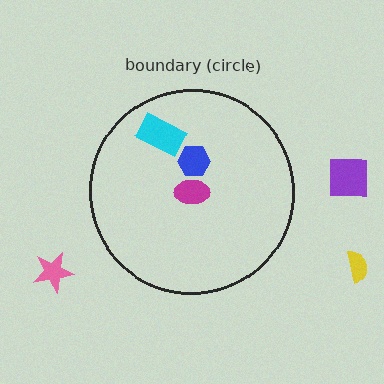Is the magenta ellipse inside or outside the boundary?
Inside.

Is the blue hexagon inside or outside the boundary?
Inside.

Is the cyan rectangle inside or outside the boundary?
Inside.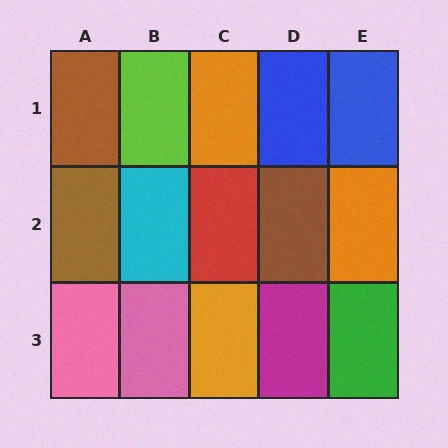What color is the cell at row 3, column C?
Orange.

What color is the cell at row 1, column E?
Blue.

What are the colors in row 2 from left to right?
Brown, cyan, red, brown, orange.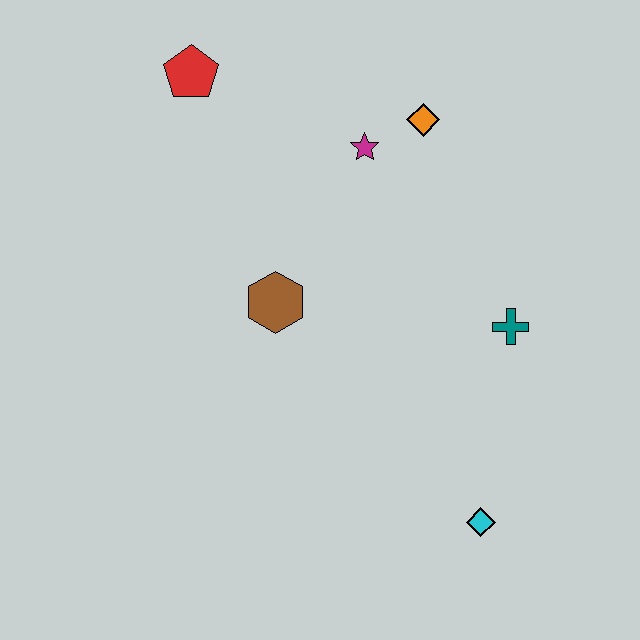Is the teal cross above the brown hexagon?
No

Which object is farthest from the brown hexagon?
The cyan diamond is farthest from the brown hexagon.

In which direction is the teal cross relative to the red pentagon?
The teal cross is to the right of the red pentagon.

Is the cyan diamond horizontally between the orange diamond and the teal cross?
Yes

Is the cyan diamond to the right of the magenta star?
Yes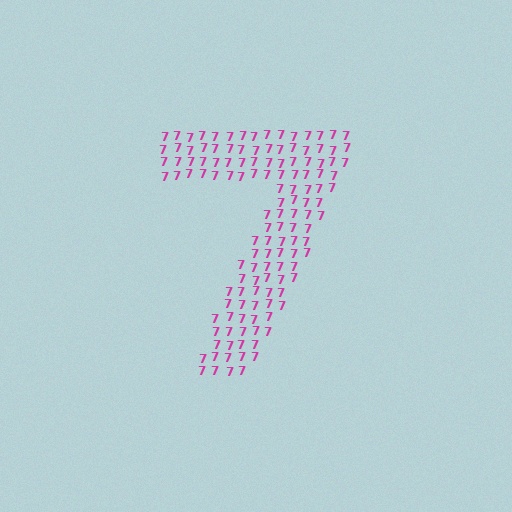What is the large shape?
The large shape is the digit 7.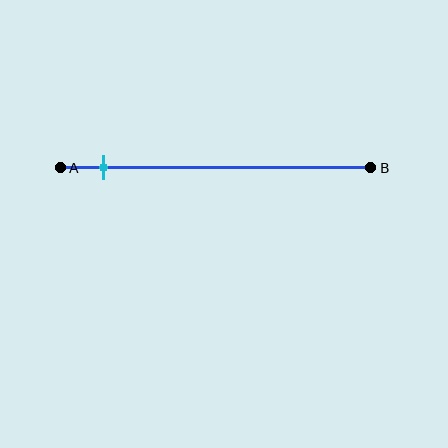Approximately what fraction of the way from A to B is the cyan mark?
The cyan mark is approximately 15% of the way from A to B.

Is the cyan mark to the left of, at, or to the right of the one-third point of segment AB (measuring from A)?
The cyan mark is to the left of the one-third point of segment AB.